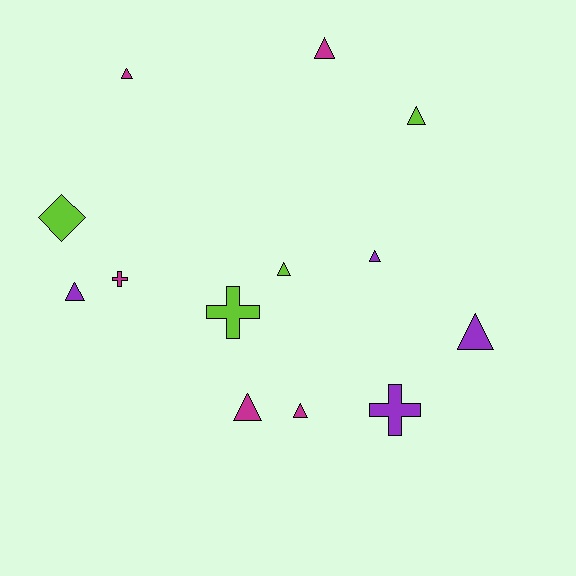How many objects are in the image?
There are 13 objects.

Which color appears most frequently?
Magenta, with 5 objects.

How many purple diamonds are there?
There are no purple diamonds.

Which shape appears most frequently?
Triangle, with 9 objects.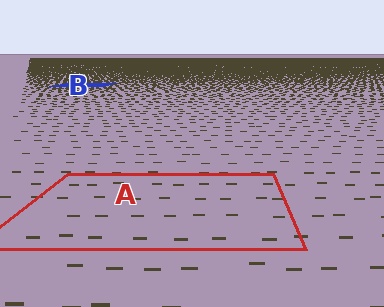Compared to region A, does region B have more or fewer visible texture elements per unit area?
Region B has more texture elements per unit area — they are packed more densely because it is farther away.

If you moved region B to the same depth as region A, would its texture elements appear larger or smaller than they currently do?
They would appear larger. At a closer depth, the same texture elements are projected at a bigger on-screen size.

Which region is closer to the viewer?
Region A is closer. The texture elements there are larger and more spread out.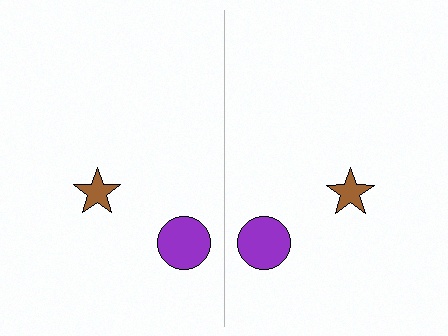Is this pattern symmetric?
Yes, this pattern has bilateral (reflection) symmetry.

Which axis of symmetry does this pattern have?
The pattern has a vertical axis of symmetry running through the center of the image.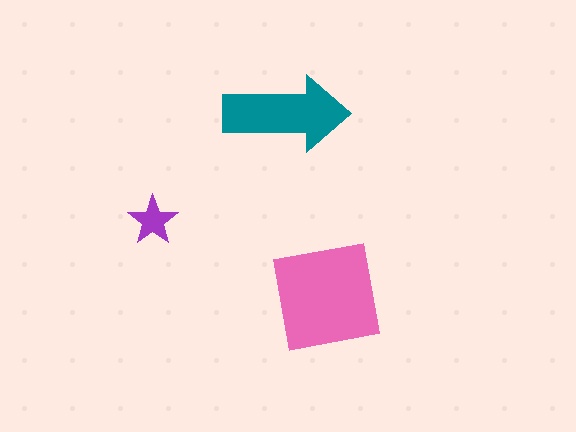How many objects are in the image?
There are 3 objects in the image.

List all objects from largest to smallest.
The pink square, the teal arrow, the purple star.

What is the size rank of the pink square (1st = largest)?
1st.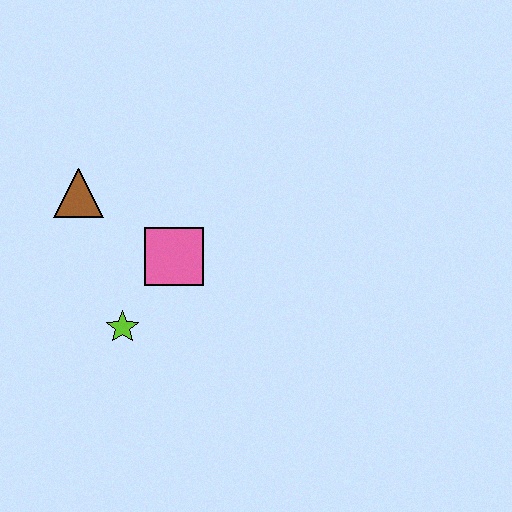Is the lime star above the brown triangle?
No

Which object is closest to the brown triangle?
The pink square is closest to the brown triangle.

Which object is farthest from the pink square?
The brown triangle is farthest from the pink square.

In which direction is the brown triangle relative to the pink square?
The brown triangle is to the left of the pink square.